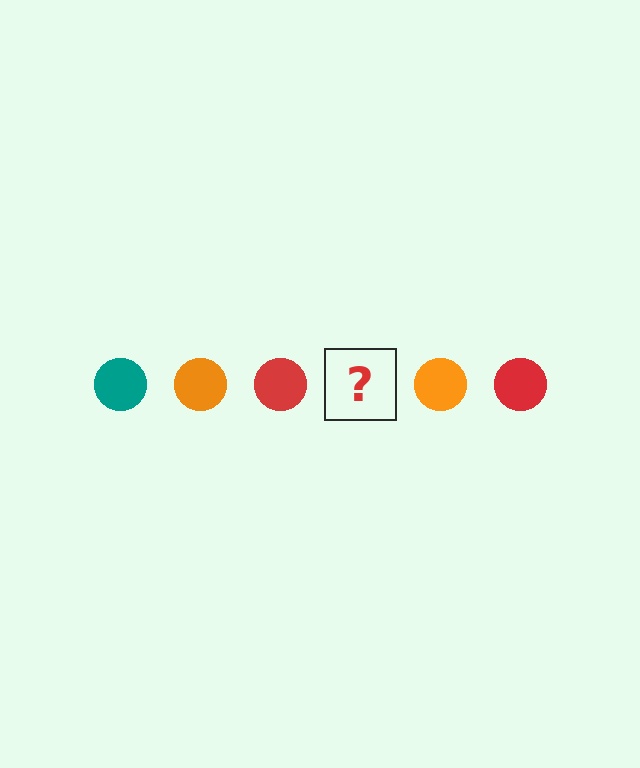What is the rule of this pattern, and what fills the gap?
The rule is that the pattern cycles through teal, orange, red circles. The gap should be filled with a teal circle.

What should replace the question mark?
The question mark should be replaced with a teal circle.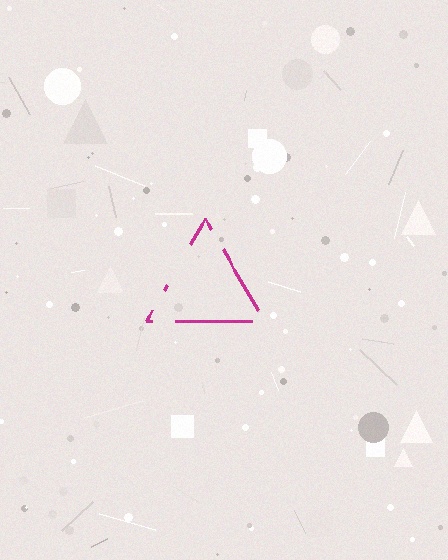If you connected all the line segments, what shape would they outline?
They would outline a triangle.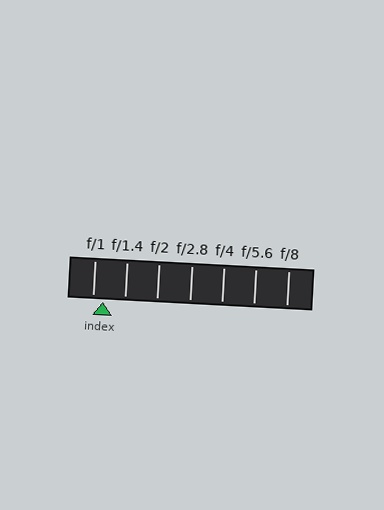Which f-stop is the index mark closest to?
The index mark is closest to f/1.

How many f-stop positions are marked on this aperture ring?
There are 7 f-stop positions marked.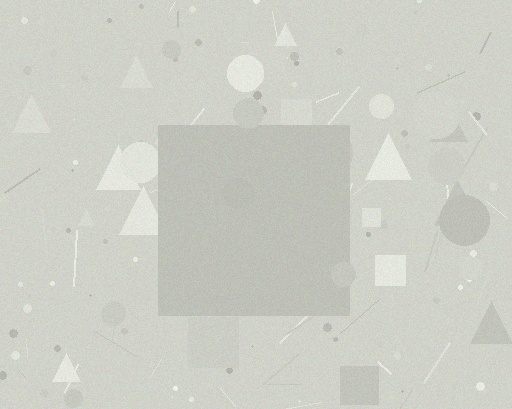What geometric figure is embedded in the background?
A square is embedded in the background.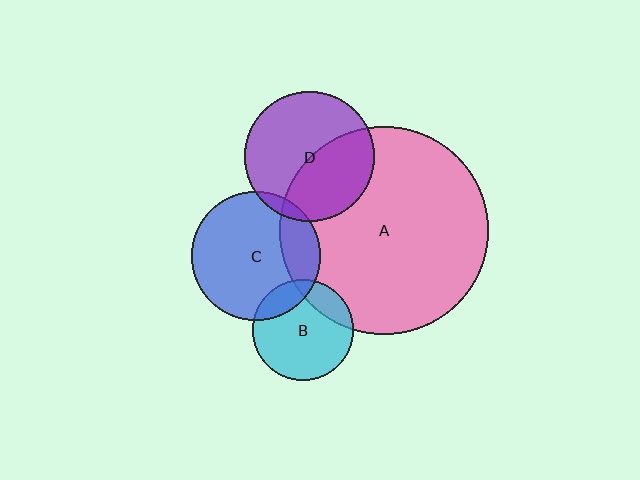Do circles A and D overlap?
Yes.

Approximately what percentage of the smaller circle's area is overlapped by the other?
Approximately 45%.